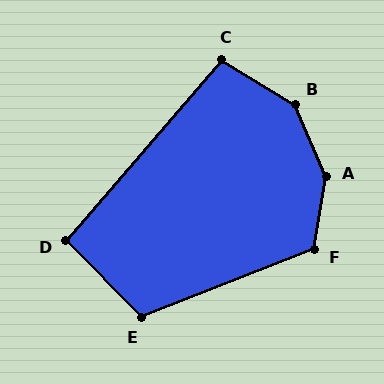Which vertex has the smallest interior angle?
D, at approximately 95 degrees.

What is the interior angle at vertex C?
Approximately 100 degrees (obtuse).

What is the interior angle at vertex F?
Approximately 121 degrees (obtuse).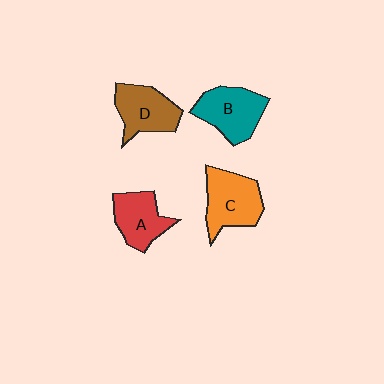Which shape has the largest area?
Shape C (orange).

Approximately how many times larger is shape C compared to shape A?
Approximately 1.3 times.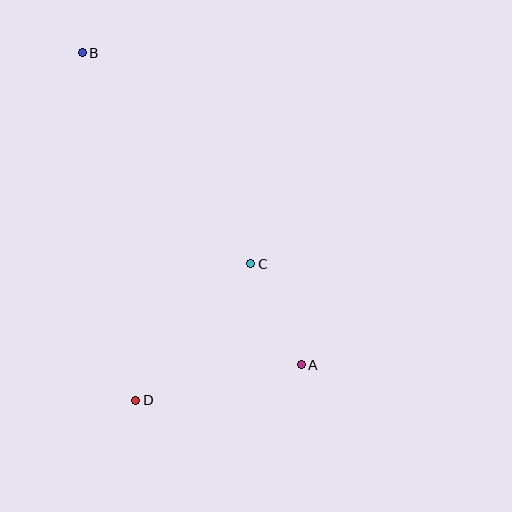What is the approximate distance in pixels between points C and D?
The distance between C and D is approximately 179 pixels.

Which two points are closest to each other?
Points A and C are closest to each other.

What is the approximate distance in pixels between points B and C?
The distance between B and C is approximately 270 pixels.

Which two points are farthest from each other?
Points A and B are farthest from each other.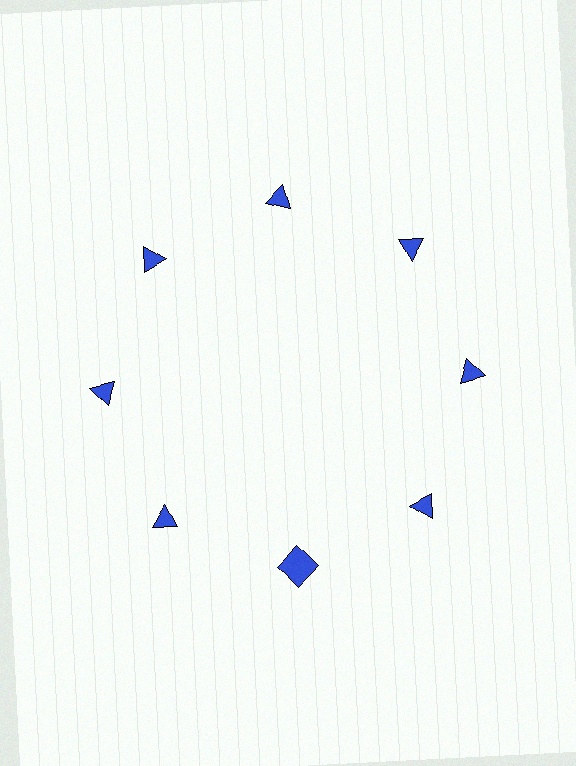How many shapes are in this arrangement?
There are 8 shapes arranged in a ring pattern.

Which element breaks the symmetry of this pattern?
The blue square at roughly the 6 o'clock position breaks the symmetry. All other shapes are blue triangles.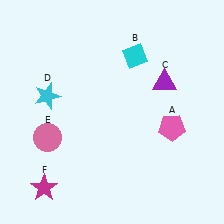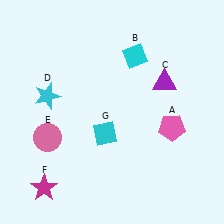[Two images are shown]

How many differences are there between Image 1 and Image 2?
There is 1 difference between the two images.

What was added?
A cyan diamond (G) was added in Image 2.